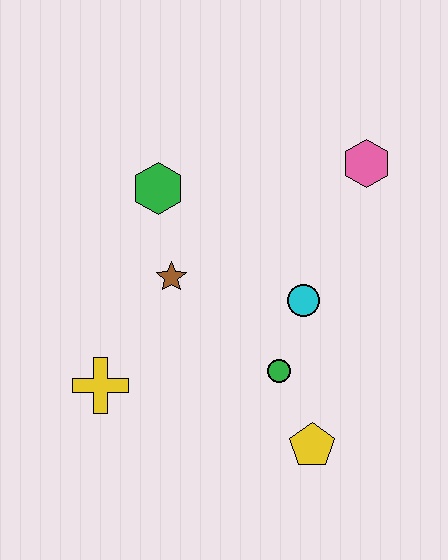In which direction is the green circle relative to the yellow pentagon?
The green circle is above the yellow pentagon.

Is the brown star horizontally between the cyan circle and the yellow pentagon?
No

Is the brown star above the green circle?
Yes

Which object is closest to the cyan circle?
The green circle is closest to the cyan circle.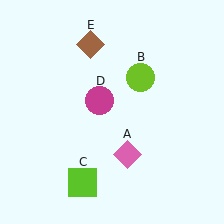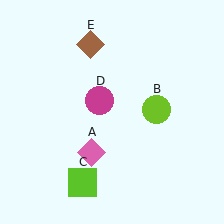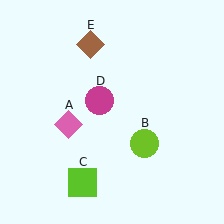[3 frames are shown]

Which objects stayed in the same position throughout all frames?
Lime square (object C) and magenta circle (object D) and brown diamond (object E) remained stationary.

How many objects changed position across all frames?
2 objects changed position: pink diamond (object A), lime circle (object B).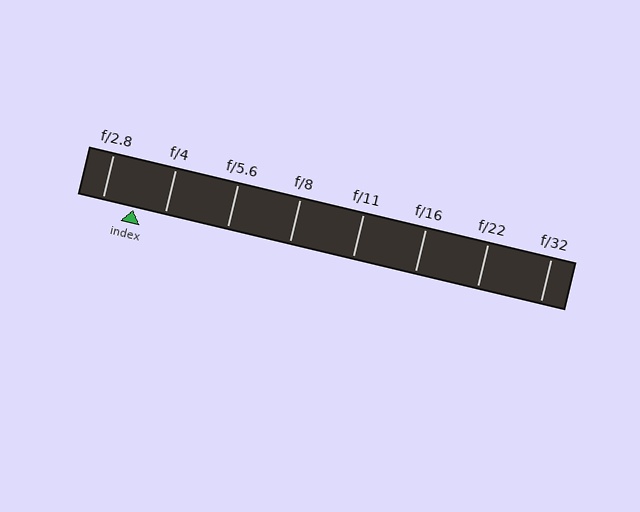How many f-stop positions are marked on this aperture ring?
There are 8 f-stop positions marked.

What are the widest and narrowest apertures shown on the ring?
The widest aperture shown is f/2.8 and the narrowest is f/32.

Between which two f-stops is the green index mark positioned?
The index mark is between f/2.8 and f/4.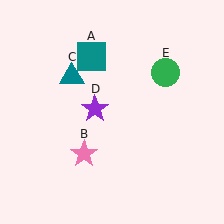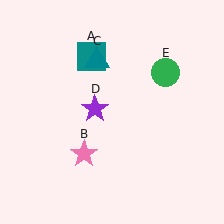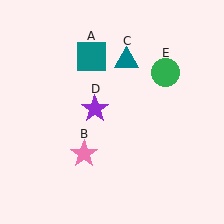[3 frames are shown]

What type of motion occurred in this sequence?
The teal triangle (object C) rotated clockwise around the center of the scene.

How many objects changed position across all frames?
1 object changed position: teal triangle (object C).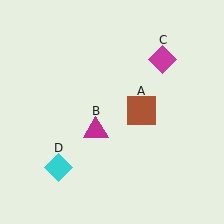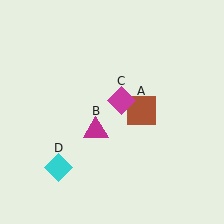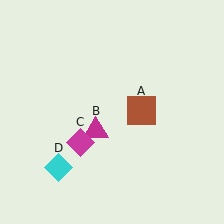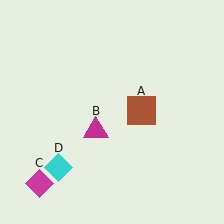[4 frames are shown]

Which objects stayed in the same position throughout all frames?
Brown square (object A) and magenta triangle (object B) and cyan diamond (object D) remained stationary.